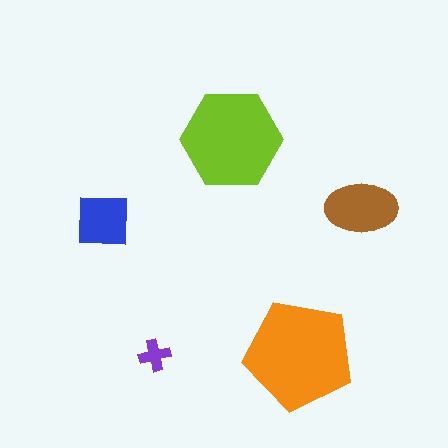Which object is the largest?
The orange pentagon.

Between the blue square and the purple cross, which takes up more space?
The blue square.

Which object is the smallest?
The purple cross.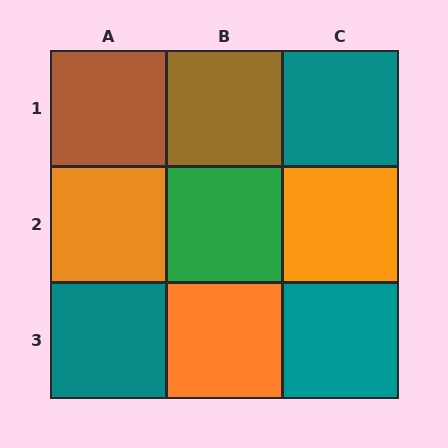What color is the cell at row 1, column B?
Brown.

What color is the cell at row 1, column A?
Brown.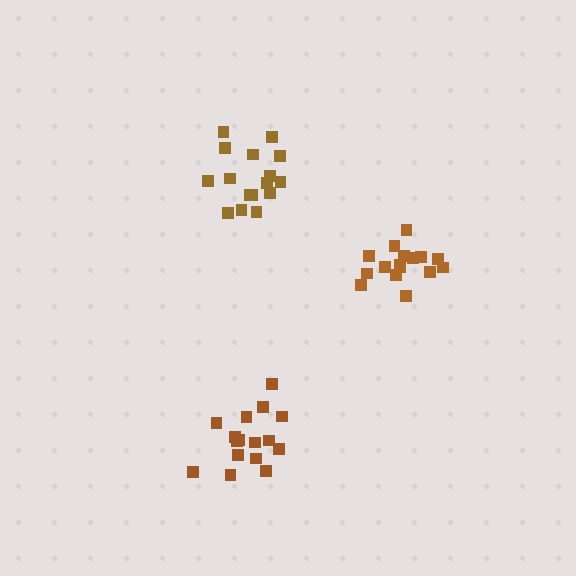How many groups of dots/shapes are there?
There are 3 groups.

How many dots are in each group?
Group 1: 16 dots, Group 2: 16 dots, Group 3: 16 dots (48 total).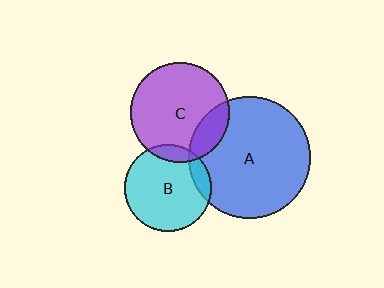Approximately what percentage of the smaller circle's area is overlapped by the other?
Approximately 10%.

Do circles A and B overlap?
Yes.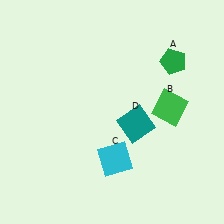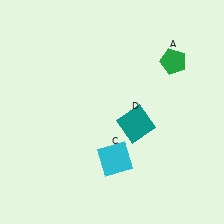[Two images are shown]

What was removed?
The green square (B) was removed in Image 2.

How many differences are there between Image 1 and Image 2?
There is 1 difference between the two images.